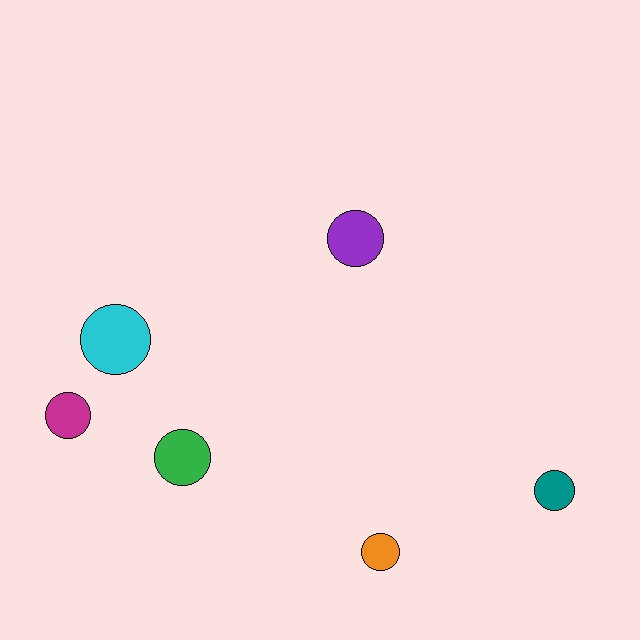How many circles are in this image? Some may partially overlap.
There are 6 circles.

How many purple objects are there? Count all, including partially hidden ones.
There is 1 purple object.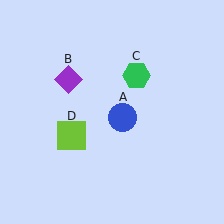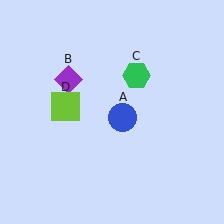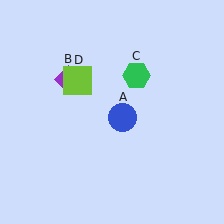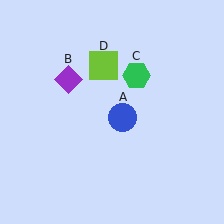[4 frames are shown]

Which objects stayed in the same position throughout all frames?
Blue circle (object A) and purple diamond (object B) and green hexagon (object C) remained stationary.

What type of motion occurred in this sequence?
The lime square (object D) rotated clockwise around the center of the scene.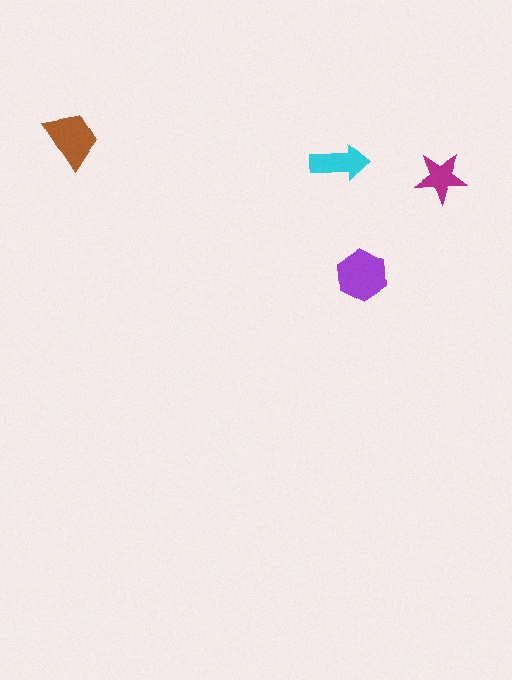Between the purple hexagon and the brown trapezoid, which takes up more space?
The purple hexagon.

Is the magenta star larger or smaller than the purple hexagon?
Smaller.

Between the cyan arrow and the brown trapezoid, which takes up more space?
The brown trapezoid.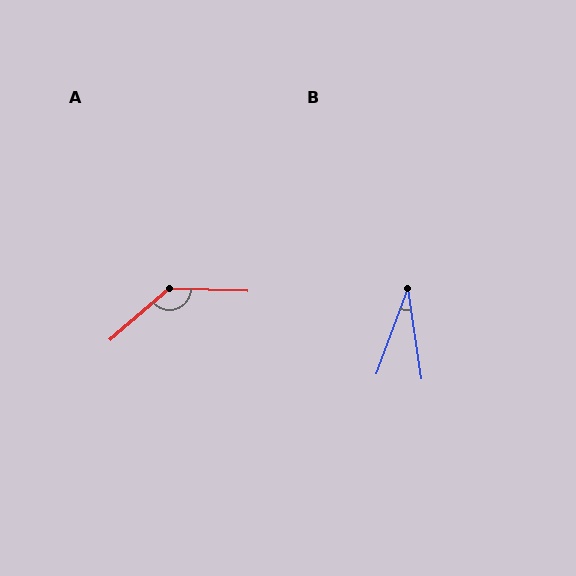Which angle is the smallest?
B, at approximately 28 degrees.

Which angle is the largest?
A, at approximately 137 degrees.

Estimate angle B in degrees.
Approximately 28 degrees.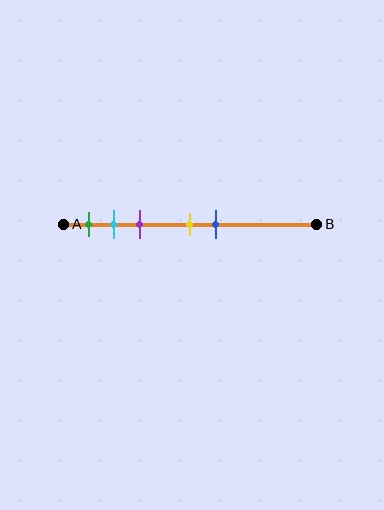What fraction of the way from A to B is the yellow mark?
The yellow mark is approximately 50% (0.5) of the way from A to B.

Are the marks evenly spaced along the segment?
No, the marks are not evenly spaced.